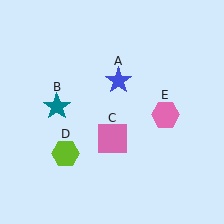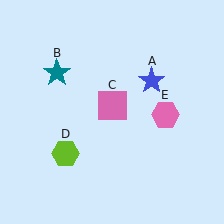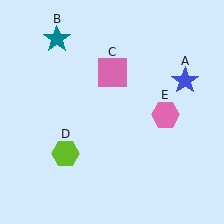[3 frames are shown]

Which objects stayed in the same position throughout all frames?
Lime hexagon (object D) and pink hexagon (object E) remained stationary.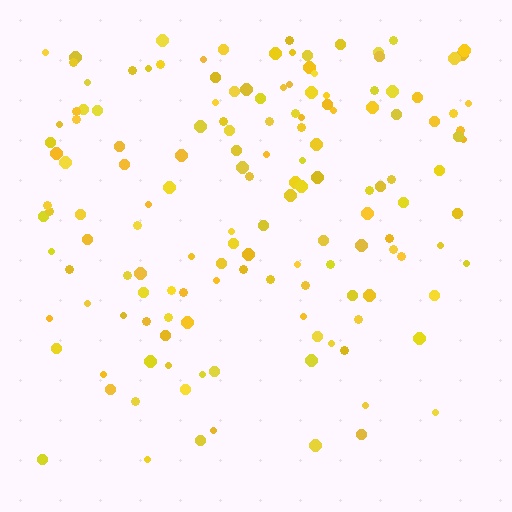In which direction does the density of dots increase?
From bottom to top, with the top side densest.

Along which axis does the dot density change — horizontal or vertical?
Vertical.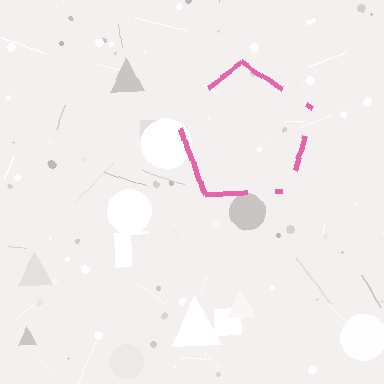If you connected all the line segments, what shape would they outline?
They would outline a pentagon.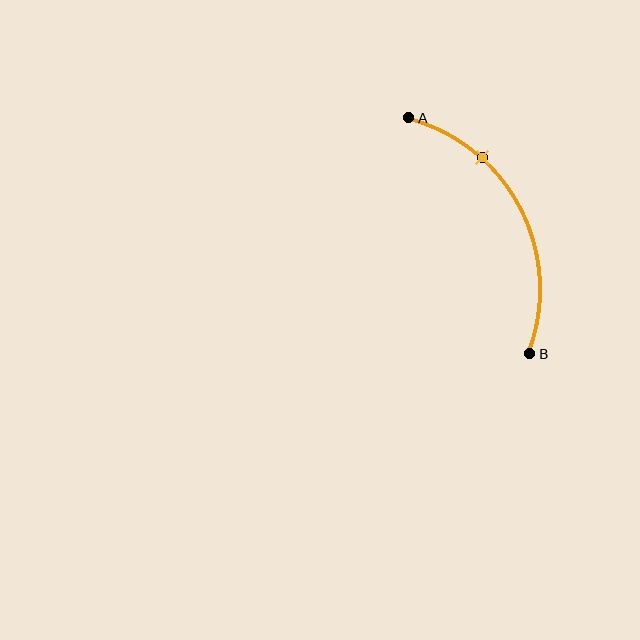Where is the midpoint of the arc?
The arc midpoint is the point on the curve farthest from the straight line joining A and B. It sits to the right of that line.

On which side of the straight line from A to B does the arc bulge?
The arc bulges to the right of the straight line connecting A and B.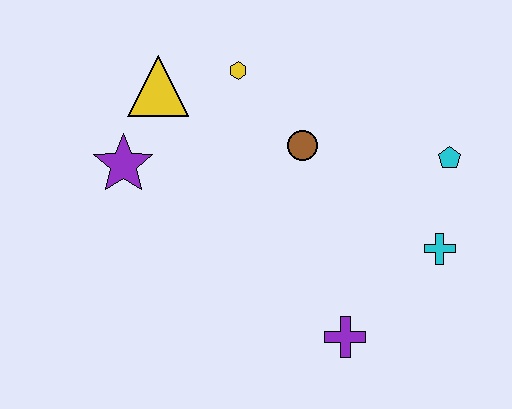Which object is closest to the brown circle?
The yellow hexagon is closest to the brown circle.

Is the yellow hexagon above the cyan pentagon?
Yes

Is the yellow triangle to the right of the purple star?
Yes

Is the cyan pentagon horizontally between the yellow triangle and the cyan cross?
No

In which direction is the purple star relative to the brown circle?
The purple star is to the left of the brown circle.